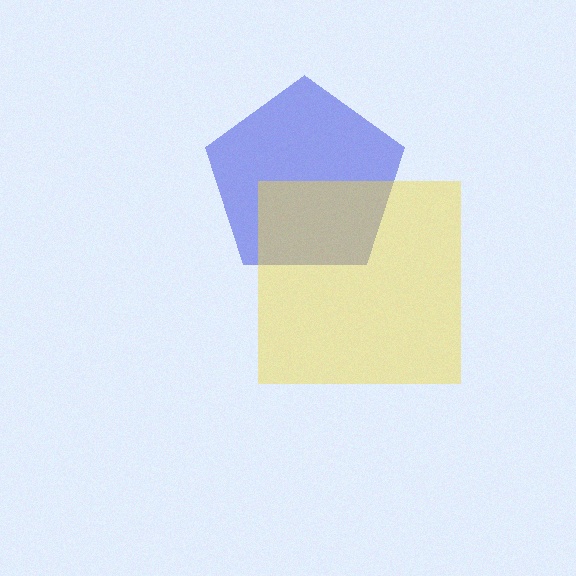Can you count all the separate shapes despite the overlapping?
Yes, there are 2 separate shapes.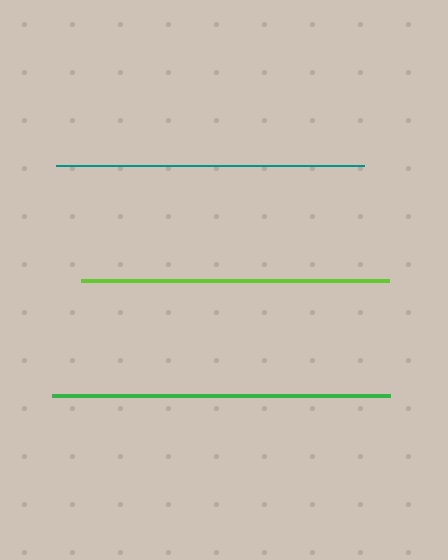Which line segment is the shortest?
The lime line is the shortest at approximately 308 pixels.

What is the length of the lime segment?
The lime segment is approximately 308 pixels long.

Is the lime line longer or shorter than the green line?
The green line is longer than the lime line.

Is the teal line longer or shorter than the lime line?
The teal line is longer than the lime line.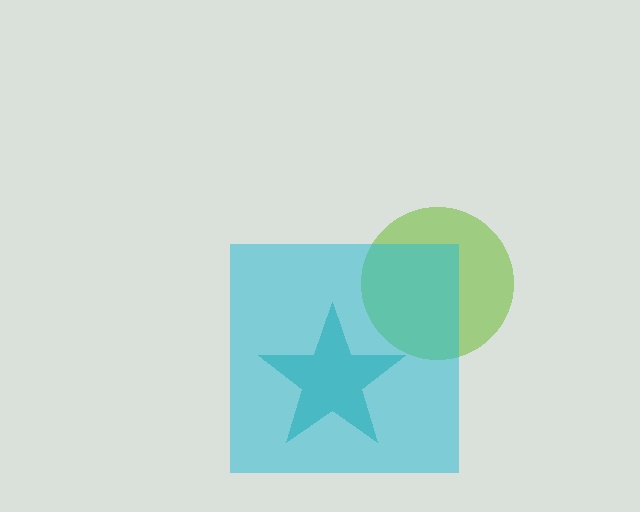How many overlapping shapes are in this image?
There are 3 overlapping shapes in the image.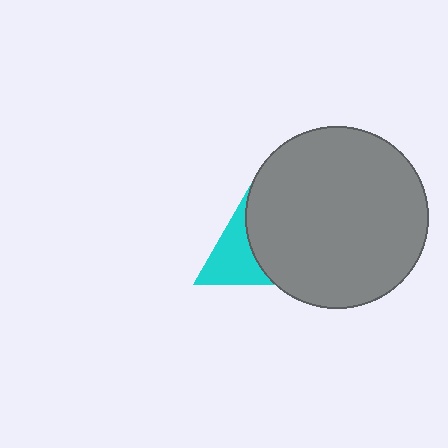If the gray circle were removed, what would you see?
You would see the complete cyan triangle.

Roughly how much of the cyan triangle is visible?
A small part of it is visible (roughly 36%).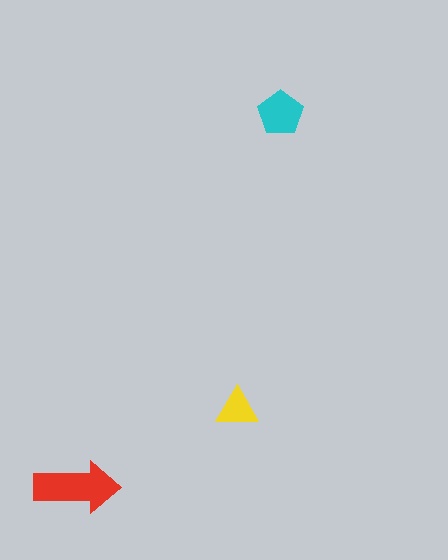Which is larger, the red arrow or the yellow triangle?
The red arrow.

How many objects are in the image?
There are 3 objects in the image.